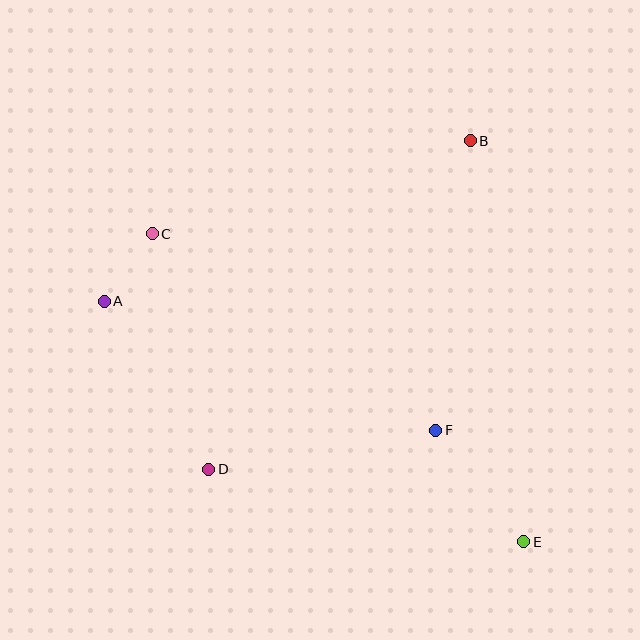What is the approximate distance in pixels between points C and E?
The distance between C and E is approximately 482 pixels.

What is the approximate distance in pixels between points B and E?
The distance between B and E is approximately 405 pixels.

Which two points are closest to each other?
Points A and C are closest to each other.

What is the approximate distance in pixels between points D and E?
The distance between D and E is approximately 323 pixels.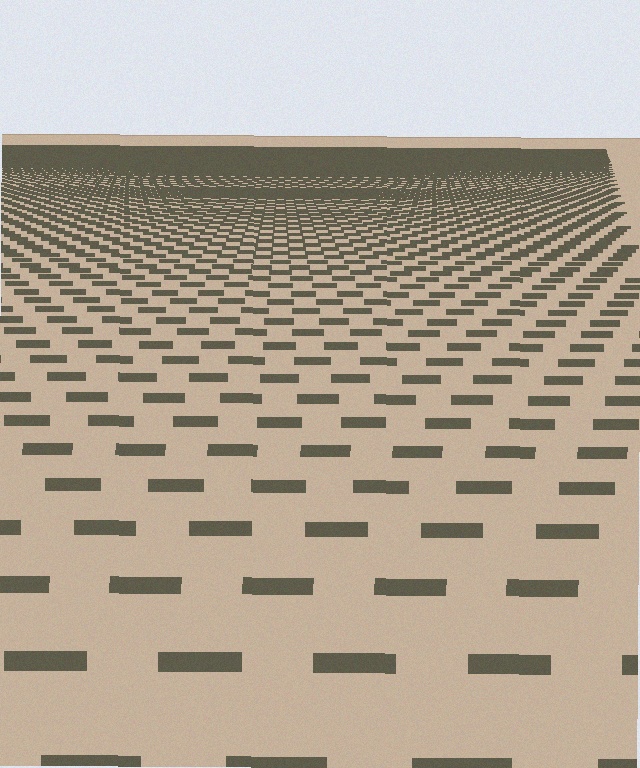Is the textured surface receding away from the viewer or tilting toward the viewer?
The surface is receding away from the viewer. Texture elements get smaller and denser toward the top.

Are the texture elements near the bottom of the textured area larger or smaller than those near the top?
Larger. Near the bottom, elements are closer to the viewer and appear at a bigger on-screen size.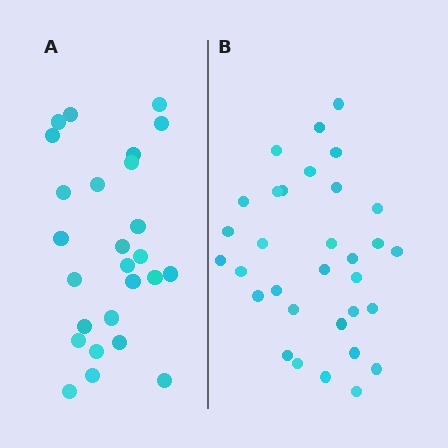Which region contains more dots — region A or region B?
Region B (the right region) has more dots.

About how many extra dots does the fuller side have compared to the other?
Region B has about 6 more dots than region A.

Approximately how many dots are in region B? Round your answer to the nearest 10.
About 30 dots. (The exact count is 32, which rounds to 30.)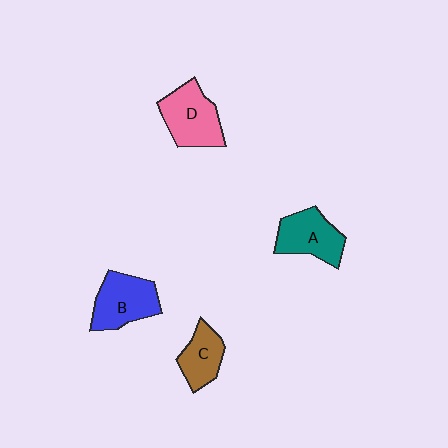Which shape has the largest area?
Shape D (pink).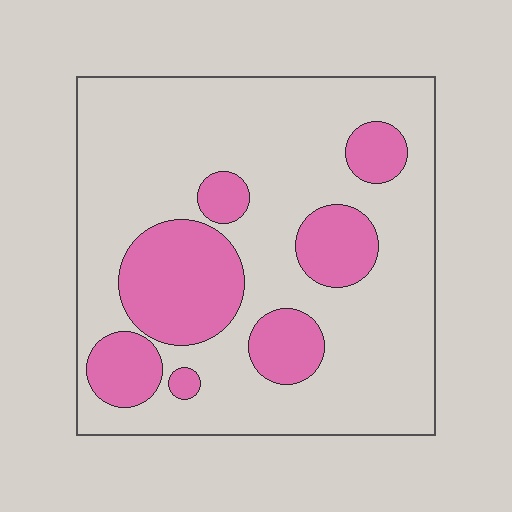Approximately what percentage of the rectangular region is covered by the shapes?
Approximately 25%.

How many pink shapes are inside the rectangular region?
7.